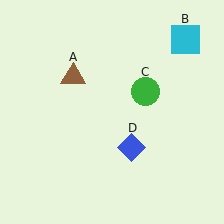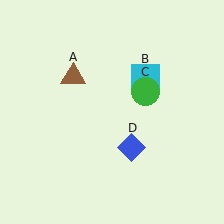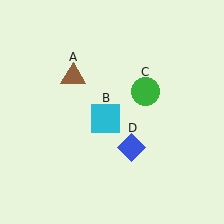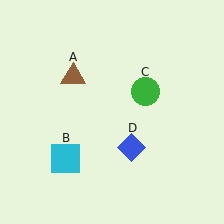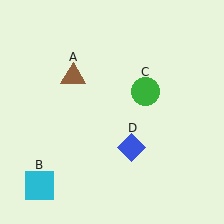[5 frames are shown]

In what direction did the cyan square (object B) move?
The cyan square (object B) moved down and to the left.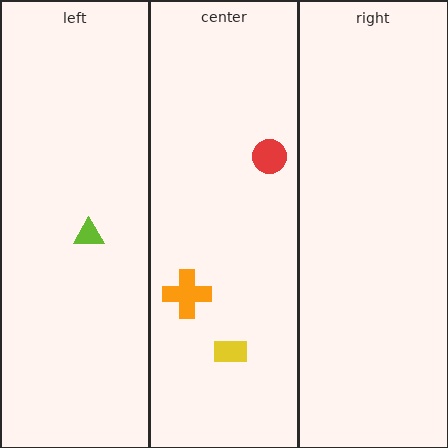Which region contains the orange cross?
The center region.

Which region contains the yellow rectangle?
The center region.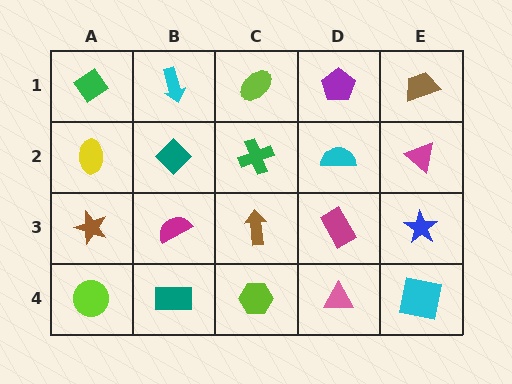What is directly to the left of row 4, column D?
A lime hexagon.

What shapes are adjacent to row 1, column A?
A yellow ellipse (row 2, column A), a cyan arrow (row 1, column B).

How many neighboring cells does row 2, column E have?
3.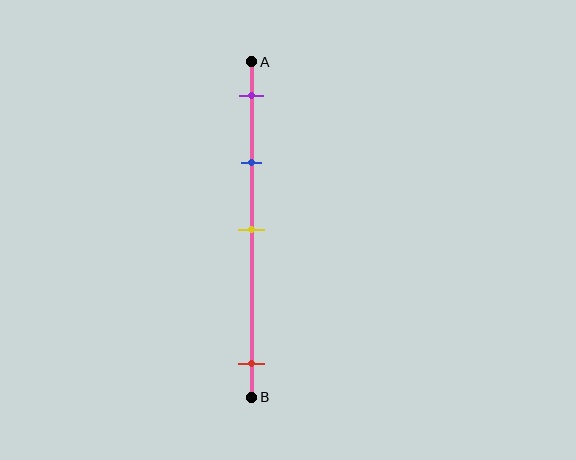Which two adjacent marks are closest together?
The purple and blue marks are the closest adjacent pair.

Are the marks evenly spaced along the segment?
No, the marks are not evenly spaced.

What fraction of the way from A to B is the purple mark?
The purple mark is approximately 10% (0.1) of the way from A to B.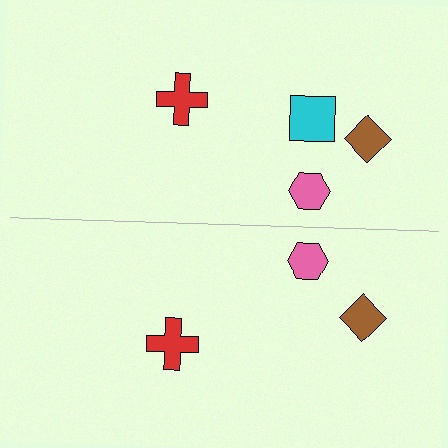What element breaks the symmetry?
A cyan square is missing from the bottom side.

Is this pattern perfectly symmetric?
No, the pattern is not perfectly symmetric. A cyan square is missing from the bottom side.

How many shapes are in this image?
There are 7 shapes in this image.